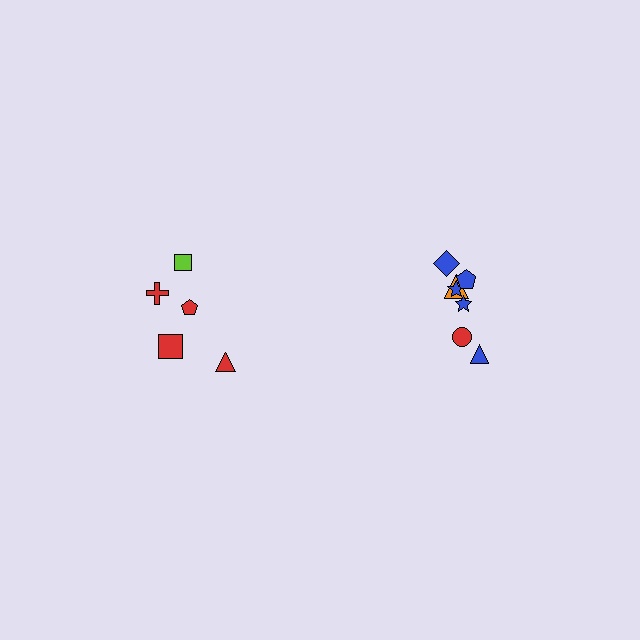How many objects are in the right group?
There are 7 objects.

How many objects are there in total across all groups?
There are 12 objects.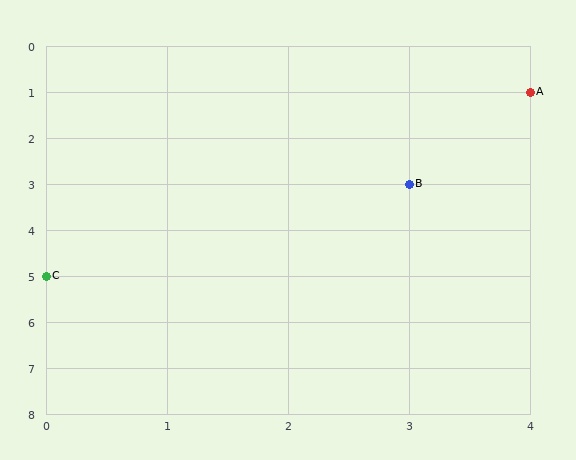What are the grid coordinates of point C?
Point C is at grid coordinates (0, 5).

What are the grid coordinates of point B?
Point B is at grid coordinates (3, 3).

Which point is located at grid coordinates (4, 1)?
Point A is at (4, 1).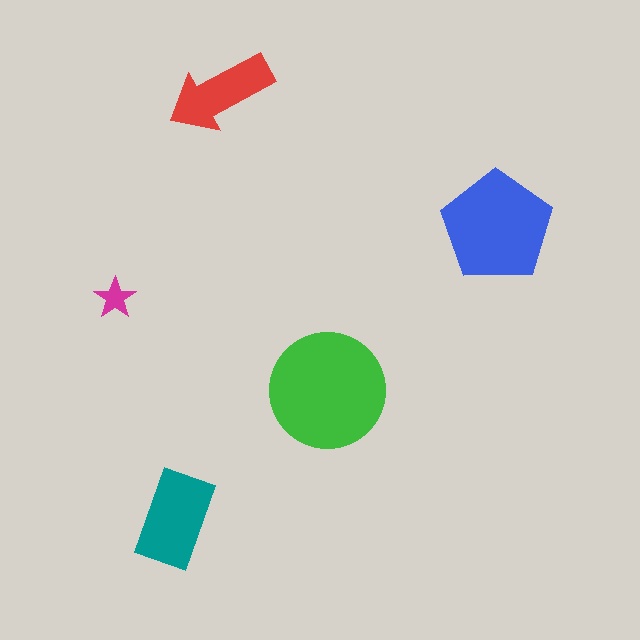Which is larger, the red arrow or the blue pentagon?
The blue pentagon.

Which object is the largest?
The green circle.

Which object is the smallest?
The magenta star.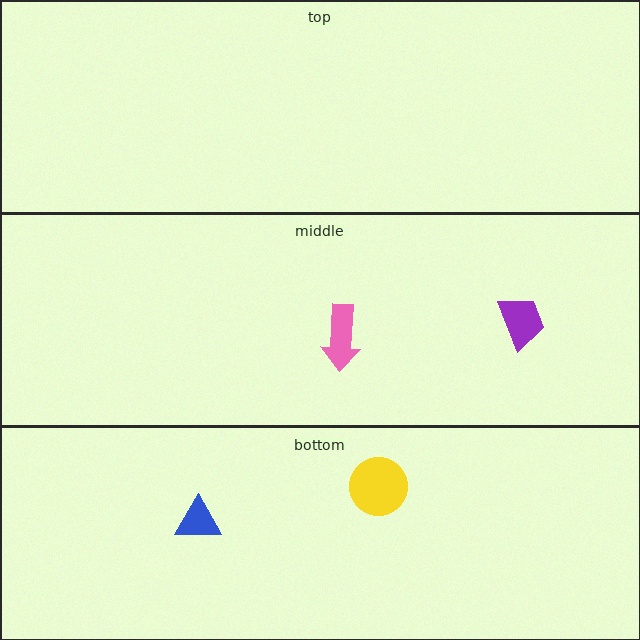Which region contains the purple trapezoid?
The middle region.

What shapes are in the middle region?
The purple trapezoid, the pink arrow.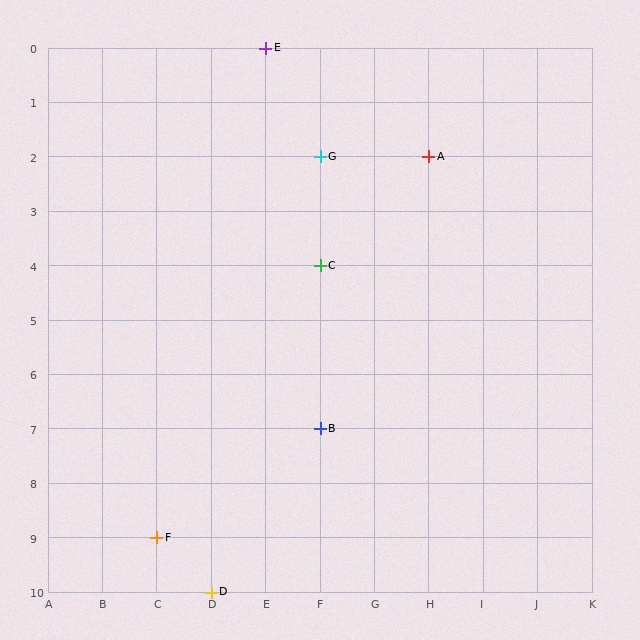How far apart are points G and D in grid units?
Points G and D are 2 columns and 8 rows apart (about 8.2 grid units diagonally).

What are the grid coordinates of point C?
Point C is at grid coordinates (F, 4).